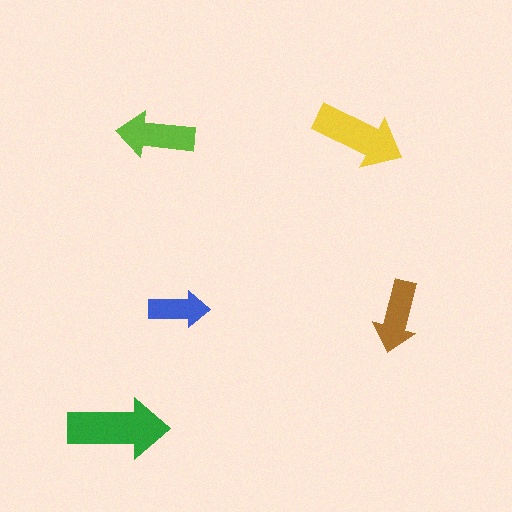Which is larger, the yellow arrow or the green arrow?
The green one.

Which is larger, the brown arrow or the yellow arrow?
The yellow one.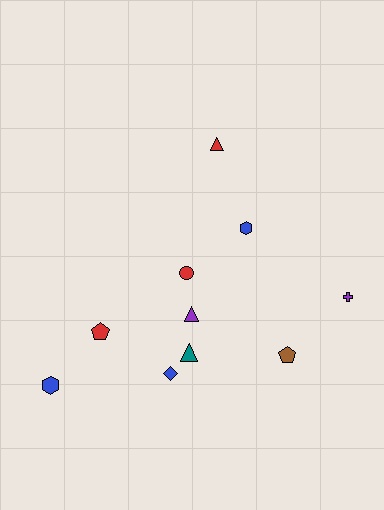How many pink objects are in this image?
There are no pink objects.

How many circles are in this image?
There is 1 circle.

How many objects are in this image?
There are 10 objects.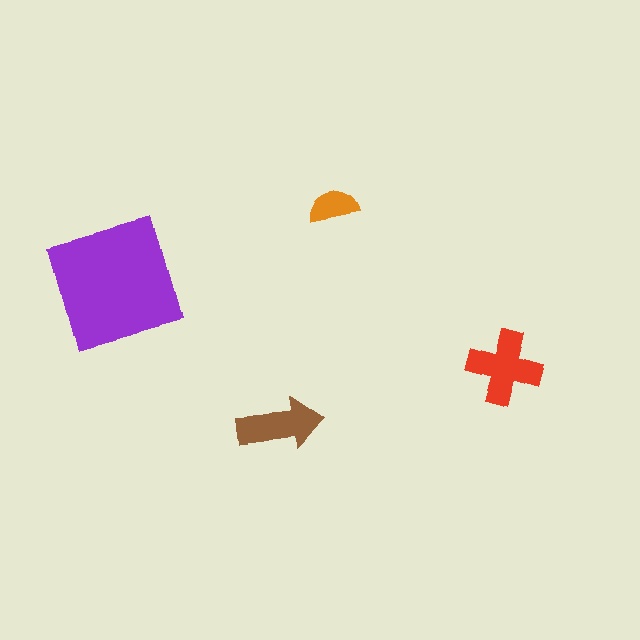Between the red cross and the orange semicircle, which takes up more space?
The red cross.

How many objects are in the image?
There are 4 objects in the image.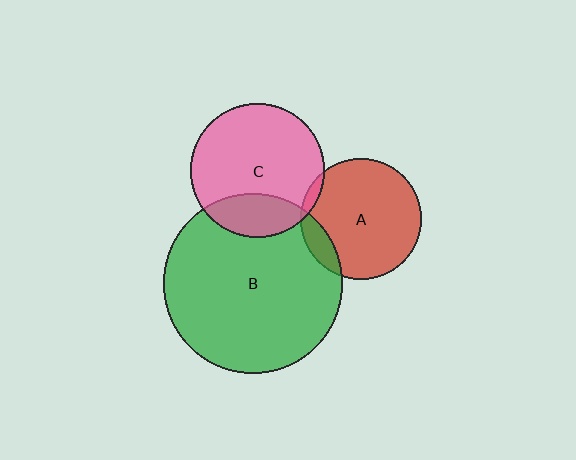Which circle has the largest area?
Circle B (green).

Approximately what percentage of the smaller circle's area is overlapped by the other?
Approximately 5%.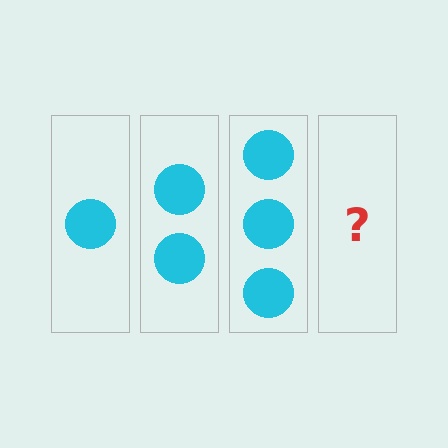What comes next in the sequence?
The next element should be 4 circles.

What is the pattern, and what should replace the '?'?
The pattern is that each step adds one more circle. The '?' should be 4 circles.